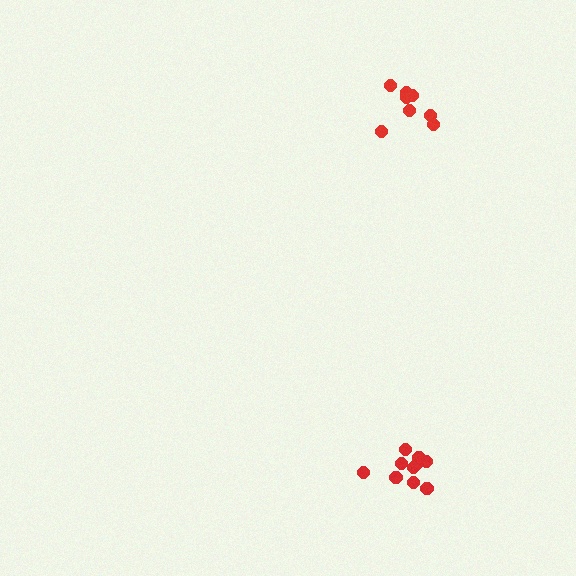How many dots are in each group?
Group 1: 8 dots, Group 2: 10 dots (18 total).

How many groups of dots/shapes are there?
There are 2 groups.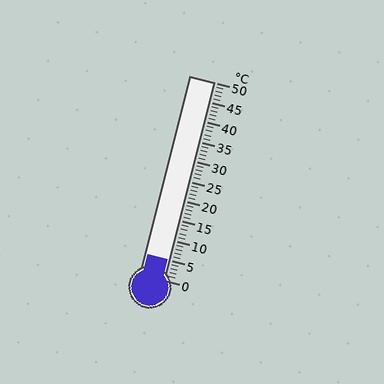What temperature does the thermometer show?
The thermometer shows approximately 5°C.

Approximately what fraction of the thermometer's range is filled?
The thermometer is filled to approximately 10% of its range.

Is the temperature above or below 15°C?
The temperature is below 15°C.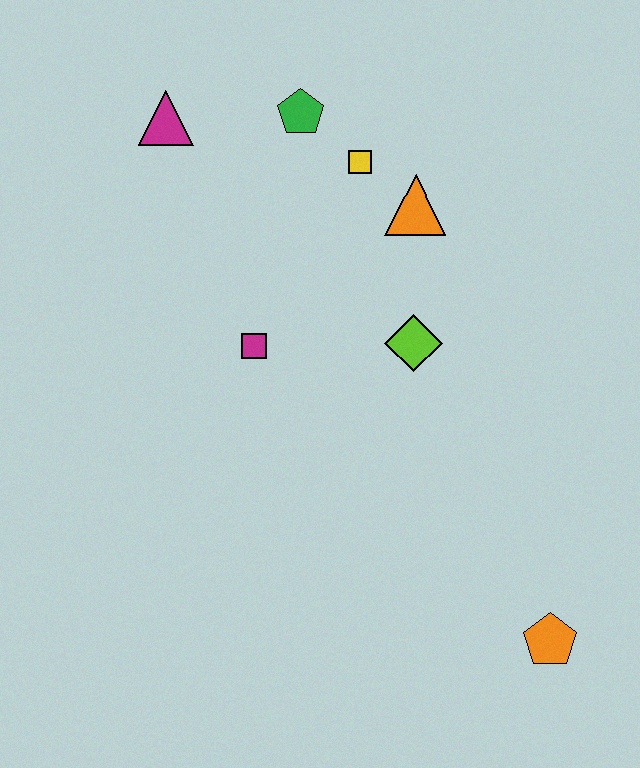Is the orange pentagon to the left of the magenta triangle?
No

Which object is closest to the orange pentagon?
The lime diamond is closest to the orange pentagon.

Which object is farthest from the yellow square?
The orange pentagon is farthest from the yellow square.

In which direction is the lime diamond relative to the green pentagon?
The lime diamond is below the green pentagon.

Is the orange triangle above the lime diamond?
Yes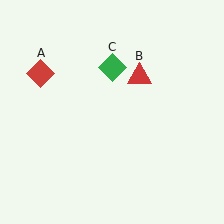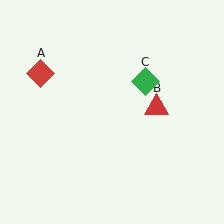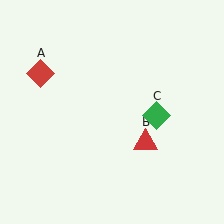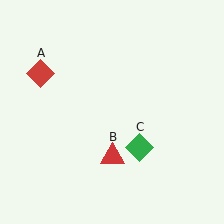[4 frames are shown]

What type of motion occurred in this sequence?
The red triangle (object B), green diamond (object C) rotated clockwise around the center of the scene.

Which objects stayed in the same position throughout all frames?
Red diamond (object A) remained stationary.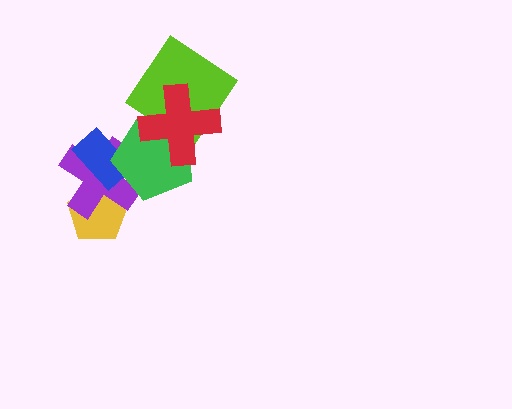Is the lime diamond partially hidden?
Yes, it is partially covered by another shape.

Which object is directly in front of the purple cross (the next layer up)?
The blue rectangle is directly in front of the purple cross.